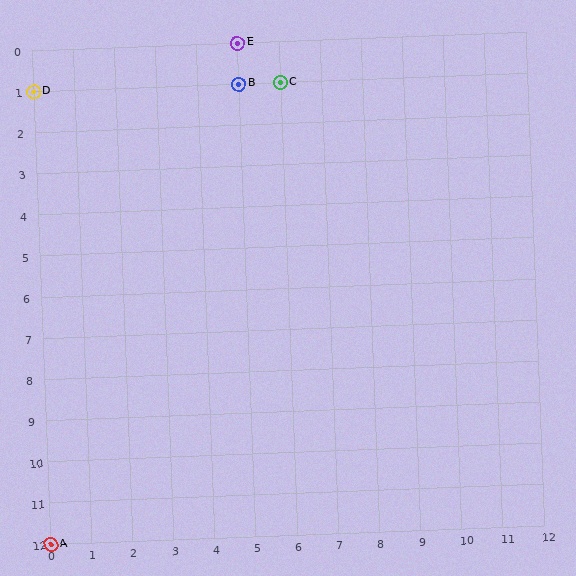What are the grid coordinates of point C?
Point C is at grid coordinates (6, 1).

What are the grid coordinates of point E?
Point E is at grid coordinates (5, 0).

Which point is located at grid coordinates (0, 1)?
Point D is at (0, 1).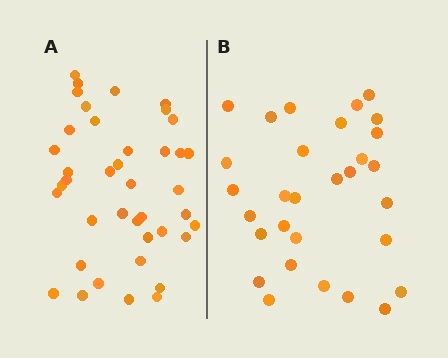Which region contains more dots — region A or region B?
Region A (the left region) has more dots.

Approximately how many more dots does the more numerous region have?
Region A has roughly 10 or so more dots than region B.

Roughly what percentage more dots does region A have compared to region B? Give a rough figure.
About 35% more.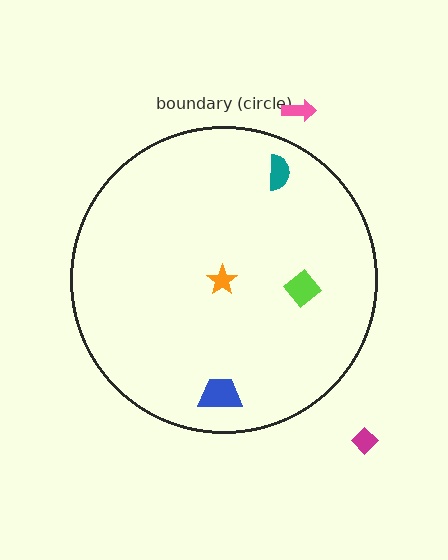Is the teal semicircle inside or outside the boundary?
Inside.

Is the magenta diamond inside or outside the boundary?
Outside.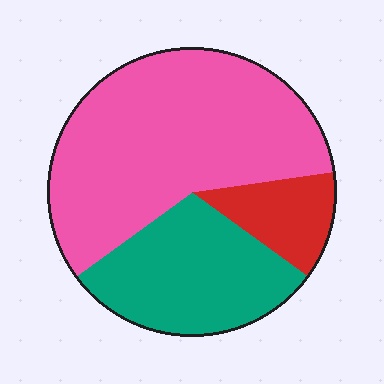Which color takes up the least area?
Red, at roughly 10%.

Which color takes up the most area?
Pink, at roughly 60%.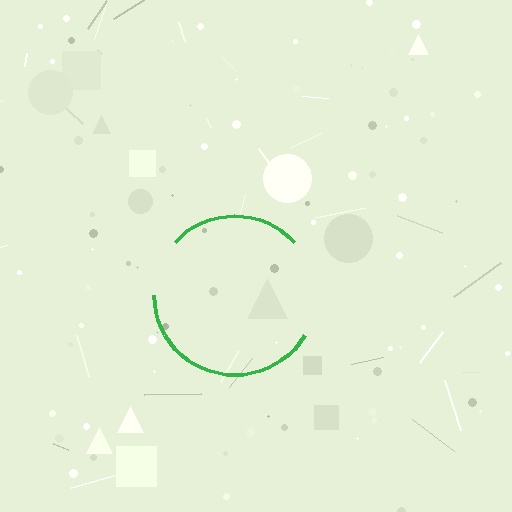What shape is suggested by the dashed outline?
The dashed outline suggests a circle.